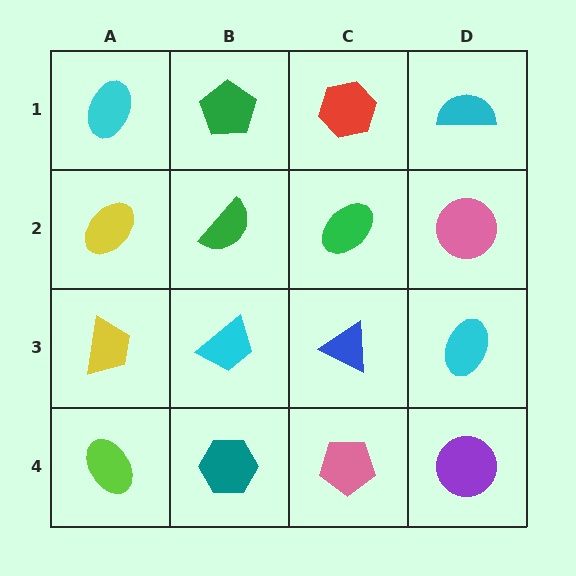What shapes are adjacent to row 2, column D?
A cyan semicircle (row 1, column D), a cyan ellipse (row 3, column D), a green ellipse (row 2, column C).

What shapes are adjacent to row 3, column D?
A pink circle (row 2, column D), a purple circle (row 4, column D), a blue triangle (row 3, column C).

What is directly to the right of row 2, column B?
A green ellipse.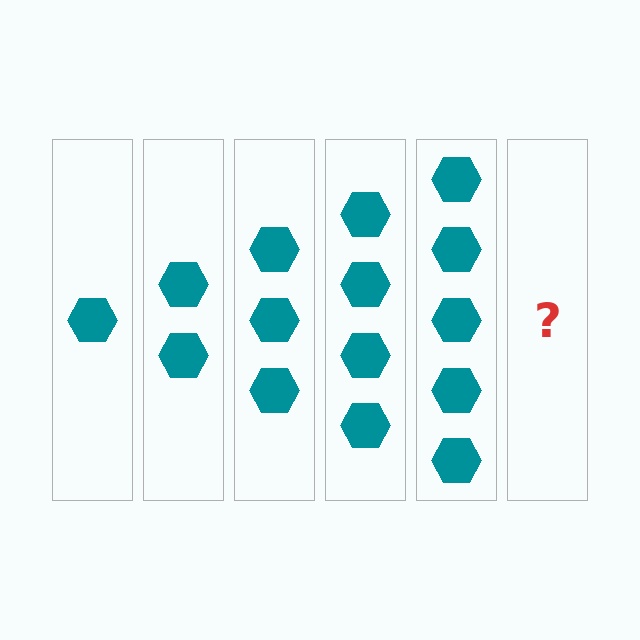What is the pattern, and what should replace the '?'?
The pattern is that each step adds one more hexagon. The '?' should be 6 hexagons.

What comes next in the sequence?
The next element should be 6 hexagons.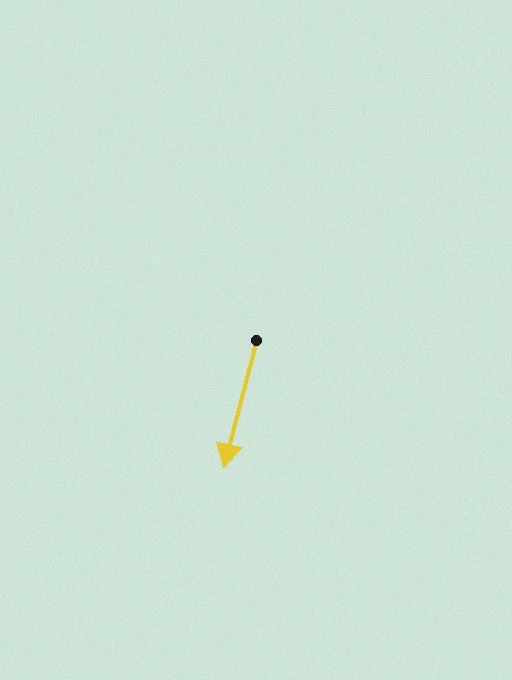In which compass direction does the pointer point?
South.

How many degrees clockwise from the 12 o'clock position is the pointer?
Approximately 194 degrees.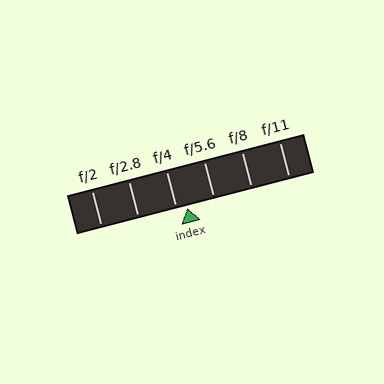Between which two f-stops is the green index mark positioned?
The index mark is between f/4 and f/5.6.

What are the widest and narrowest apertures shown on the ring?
The widest aperture shown is f/2 and the narrowest is f/11.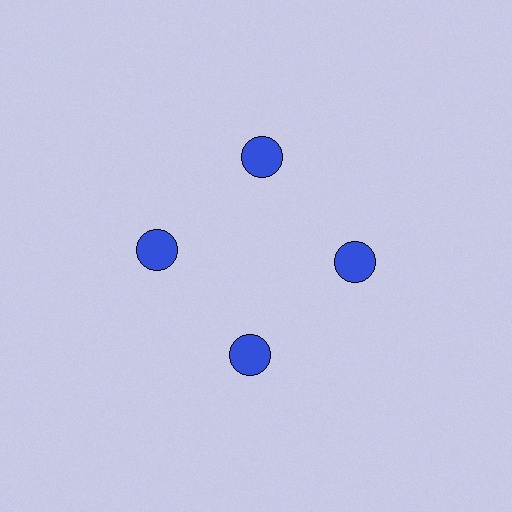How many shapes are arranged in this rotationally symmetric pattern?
There are 4 shapes, arranged in 4 groups of 1.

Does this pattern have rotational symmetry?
Yes, this pattern has 4-fold rotational symmetry. It looks the same after rotating 90 degrees around the center.